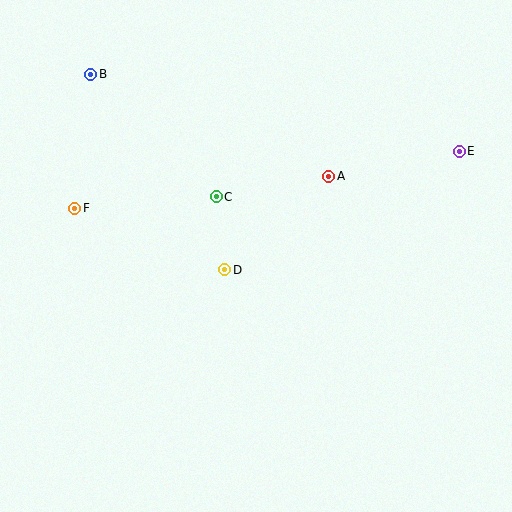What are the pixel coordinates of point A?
Point A is at (329, 176).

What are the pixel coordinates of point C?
Point C is at (216, 197).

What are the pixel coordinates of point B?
Point B is at (91, 74).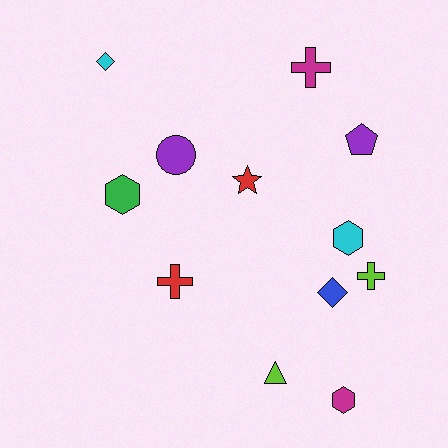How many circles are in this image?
There is 1 circle.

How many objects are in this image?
There are 12 objects.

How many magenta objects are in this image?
There are 2 magenta objects.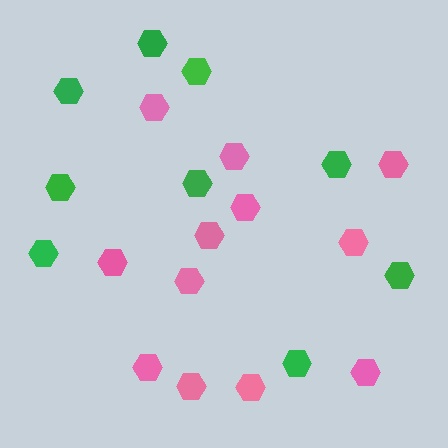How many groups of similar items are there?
There are 2 groups: one group of pink hexagons (12) and one group of green hexagons (9).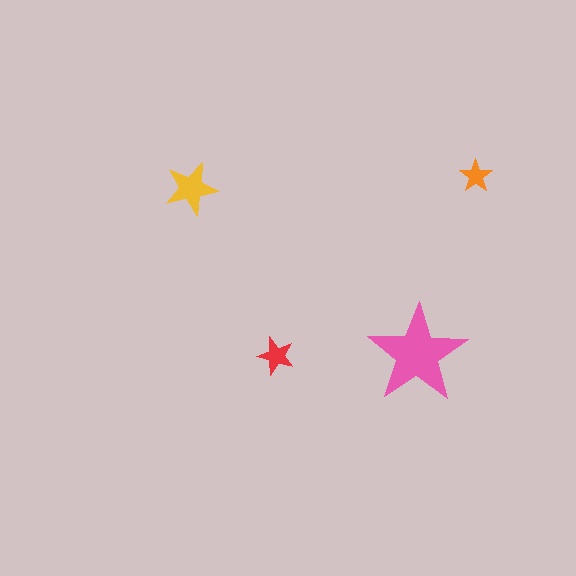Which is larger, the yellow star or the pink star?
The pink one.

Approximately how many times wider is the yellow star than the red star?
About 1.5 times wider.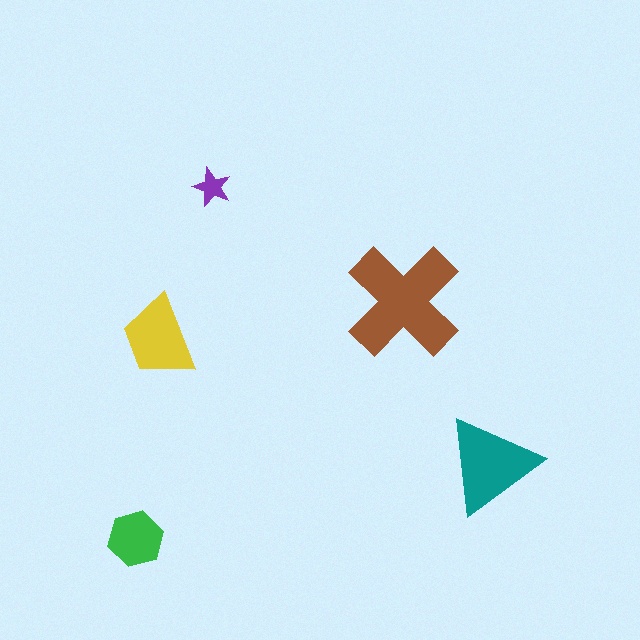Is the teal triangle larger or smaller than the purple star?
Larger.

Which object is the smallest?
The purple star.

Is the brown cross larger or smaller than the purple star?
Larger.